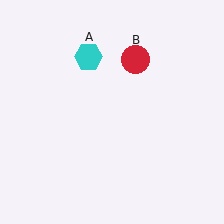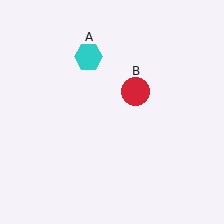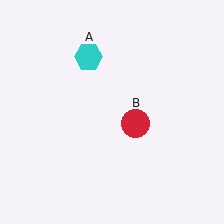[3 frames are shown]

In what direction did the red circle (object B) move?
The red circle (object B) moved down.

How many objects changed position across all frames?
1 object changed position: red circle (object B).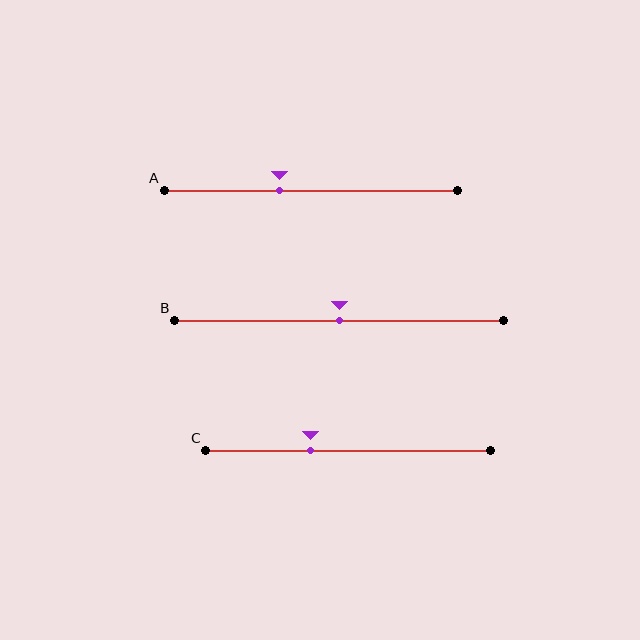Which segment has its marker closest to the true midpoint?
Segment B has its marker closest to the true midpoint.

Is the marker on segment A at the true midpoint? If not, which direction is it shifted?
No, the marker on segment A is shifted to the left by about 11% of the segment length.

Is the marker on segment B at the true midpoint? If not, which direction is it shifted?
Yes, the marker on segment B is at the true midpoint.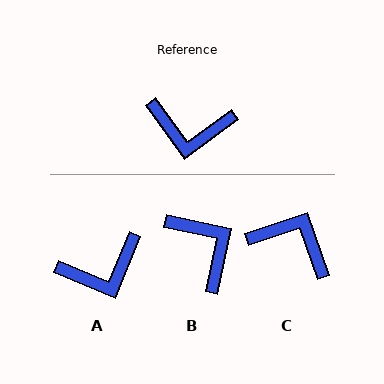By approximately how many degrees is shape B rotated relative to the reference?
Approximately 132 degrees counter-clockwise.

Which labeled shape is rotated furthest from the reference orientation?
C, about 163 degrees away.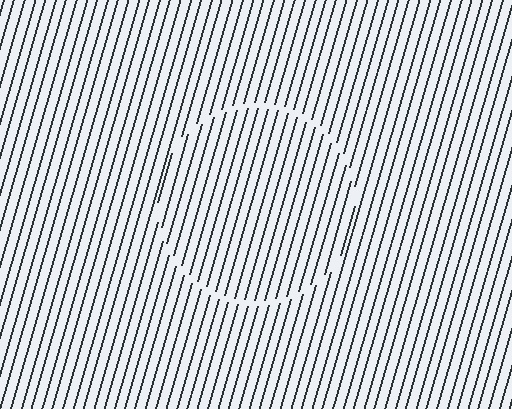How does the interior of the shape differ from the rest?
The interior of the shape contains the same grating, shifted by half a period — the contour is defined by the phase discontinuity where line-ends from the inner and outer gratings abut.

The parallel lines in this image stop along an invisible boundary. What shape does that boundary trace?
An illusory circle. The interior of the shape contains the same grating, shifted by half a period — the contour is defined by the phase discontinuity where line-ends from the inner and outer gratings abut.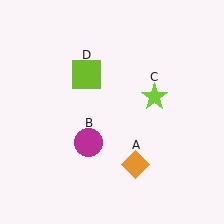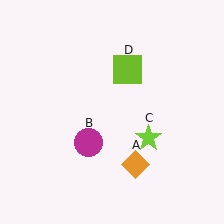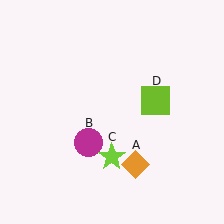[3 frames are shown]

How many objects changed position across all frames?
2 objects changed position: lime star (object C), lime square (object D).